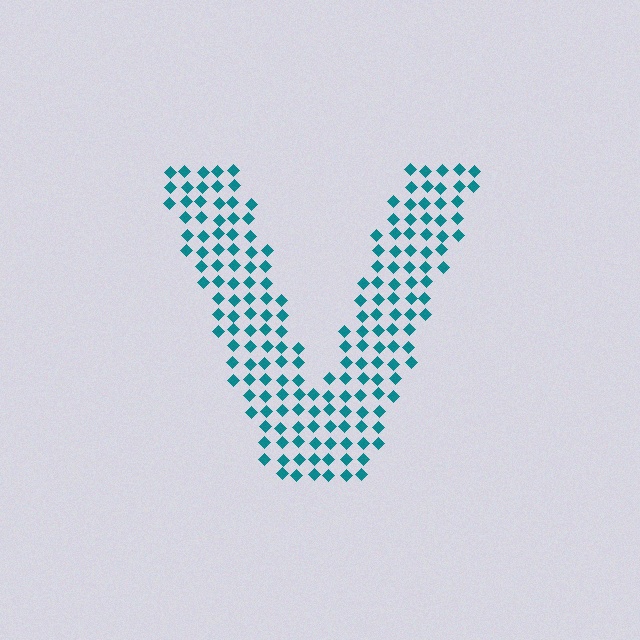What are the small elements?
The small elements are diamonds.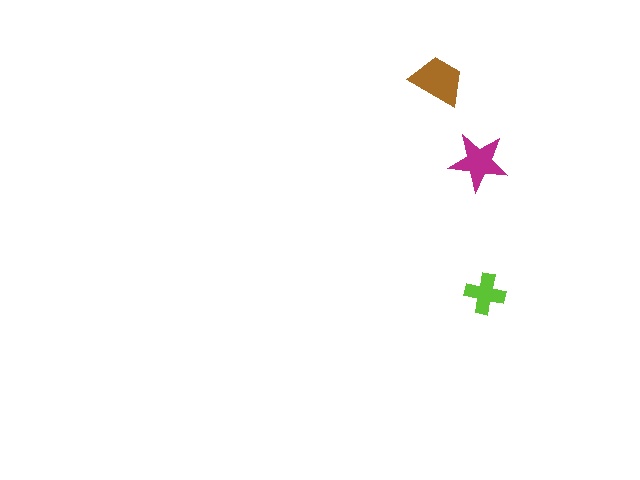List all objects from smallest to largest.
The lime cross, the magenta star, the brown trapezoid.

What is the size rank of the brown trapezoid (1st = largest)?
1st.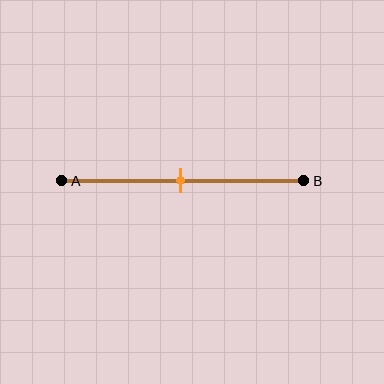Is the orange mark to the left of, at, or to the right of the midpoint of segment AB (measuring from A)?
The orange mark is approximately at the midpoint of segment AB.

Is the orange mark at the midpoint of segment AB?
Yes, the mark is approximately at the midpoint.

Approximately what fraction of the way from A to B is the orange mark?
The orange mark is approximately 50% of the way from A to B.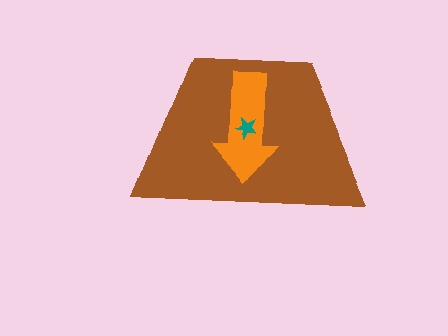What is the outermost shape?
The brown trapezoid.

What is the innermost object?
The teal star.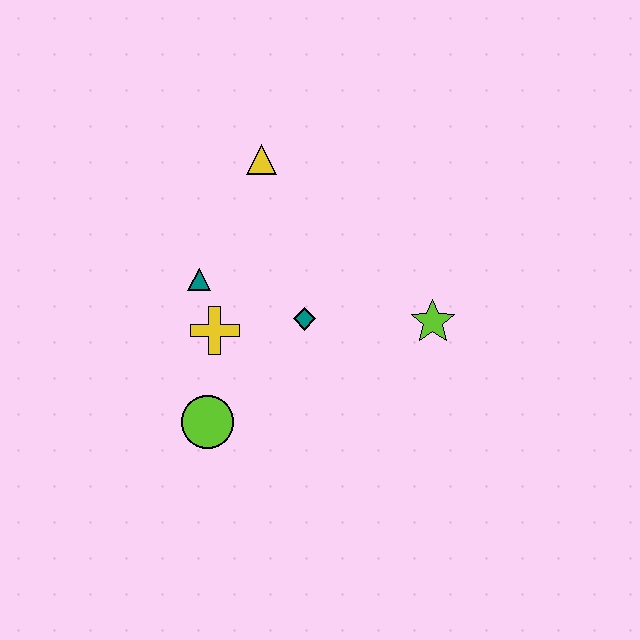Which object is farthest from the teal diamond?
The yellow triangle is farthest from the teal diamond.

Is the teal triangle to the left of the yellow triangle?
Yes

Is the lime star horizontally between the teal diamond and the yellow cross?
No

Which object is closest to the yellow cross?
The teal triangle is closest to the yellow cross.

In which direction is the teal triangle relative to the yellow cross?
The teal triangle is above the yellow cross.